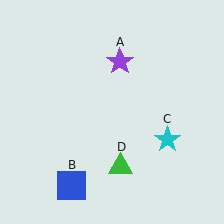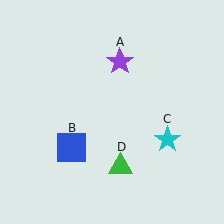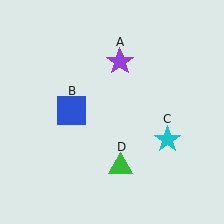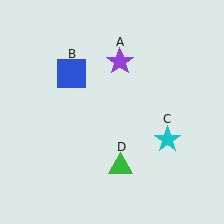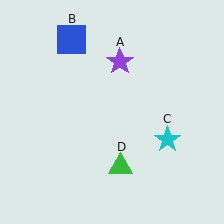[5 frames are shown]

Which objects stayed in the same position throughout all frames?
Purple star (object A) and cyan star (object C) and green triangle (object D) remained stationary.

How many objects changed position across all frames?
1 object changed position: blue square (object B).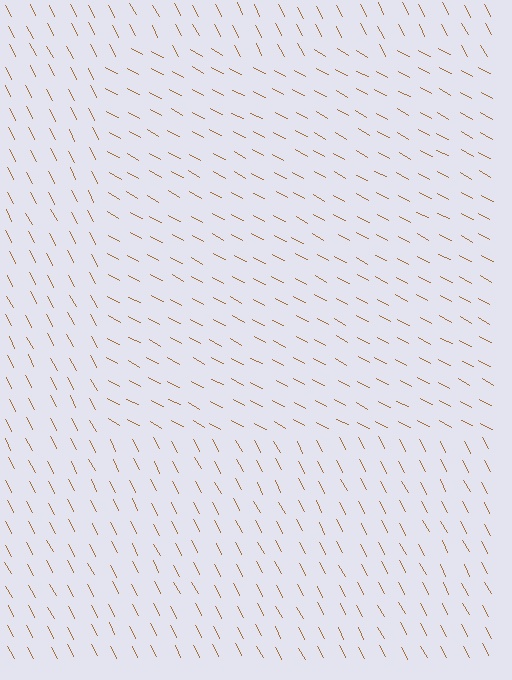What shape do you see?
I see a rectangle.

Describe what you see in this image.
The image is filled with small brown line segments. A rectangle region in the image has lines oriented differently from the surrounding lines, creating a visible texture boundary.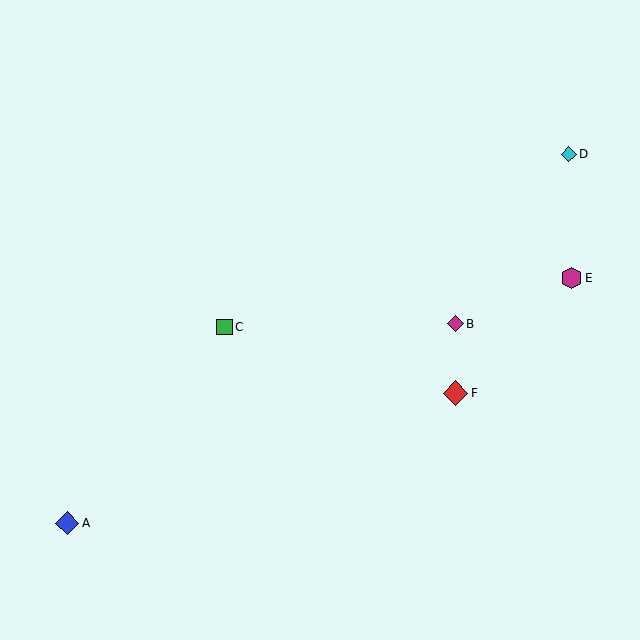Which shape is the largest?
The red diamond (labeled F) is the largest.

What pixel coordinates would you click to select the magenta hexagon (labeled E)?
Click at (571, 278) to select the magenta hexagon E.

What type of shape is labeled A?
Shape A is a blue diamond.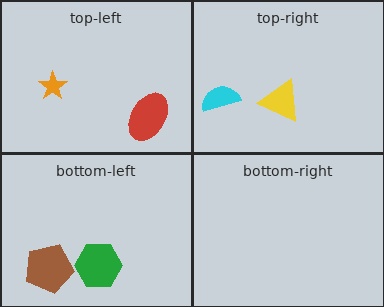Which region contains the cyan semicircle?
The top-right region.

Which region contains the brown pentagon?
The bottom-left region.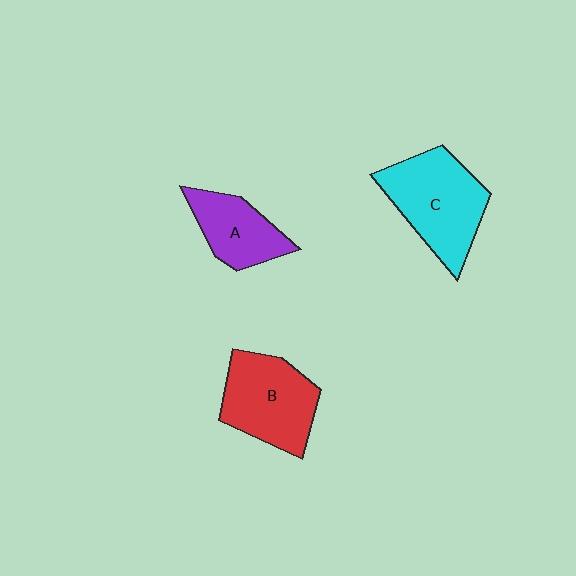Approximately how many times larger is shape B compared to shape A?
Approximately 1.4 times.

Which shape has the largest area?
Shape C (cyan).